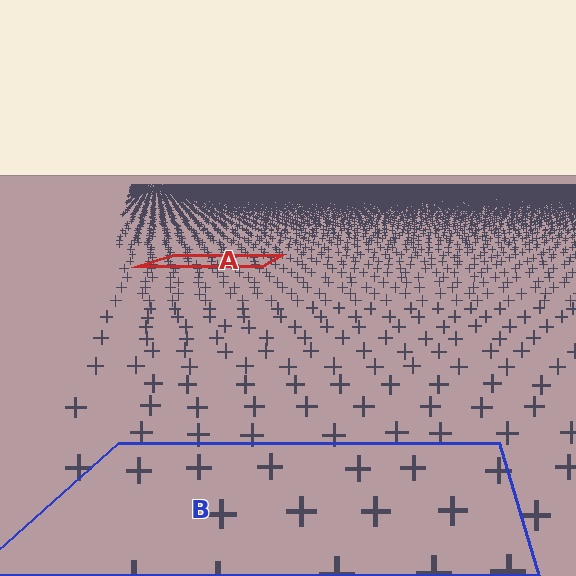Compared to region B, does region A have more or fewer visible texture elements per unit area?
Region A has more texture elements per unit area — they are packed more densely because it is farther away.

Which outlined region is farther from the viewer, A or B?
Region A is farther from the viewer — the texture elements inside it appear smaller and more densely packed.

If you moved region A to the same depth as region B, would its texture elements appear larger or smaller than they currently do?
They would appear larger. At a closer depth, the same texture elements are projected at a bigger on-screen size.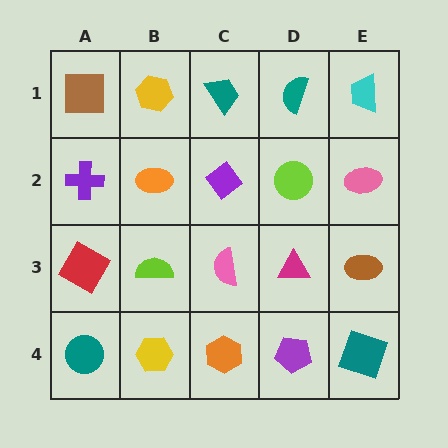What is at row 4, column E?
A teal square.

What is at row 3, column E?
A brown ellipse.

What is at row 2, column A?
A purple cross.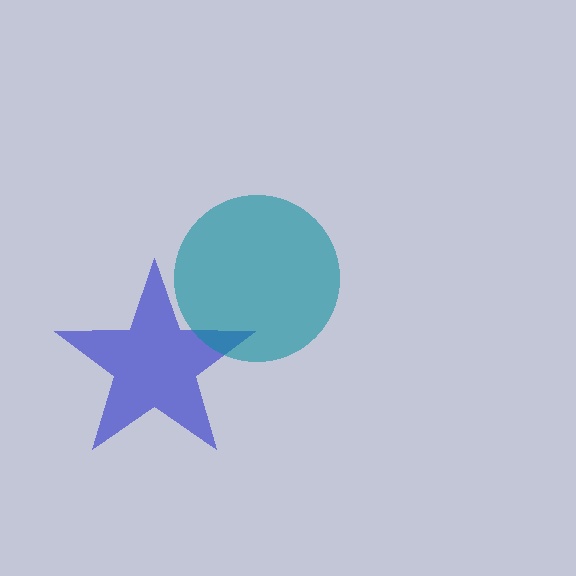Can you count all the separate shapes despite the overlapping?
Yes, there are 2 separate shapes.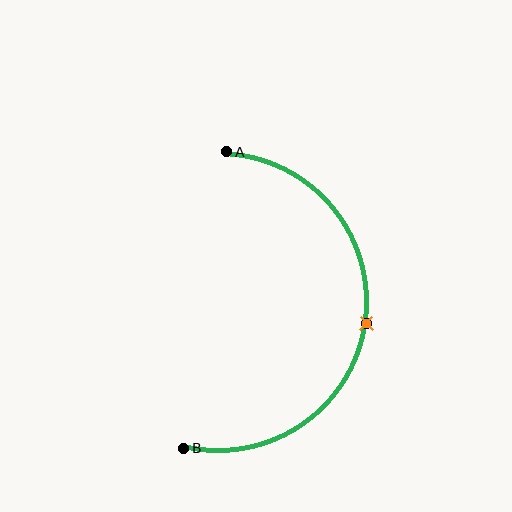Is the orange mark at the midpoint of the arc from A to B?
Yes. The orange mark lies on the arc at equal arc-length from both A and B — it is the arc midpoint.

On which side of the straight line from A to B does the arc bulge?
The arc bulges to the right of the straight line connecting A and B.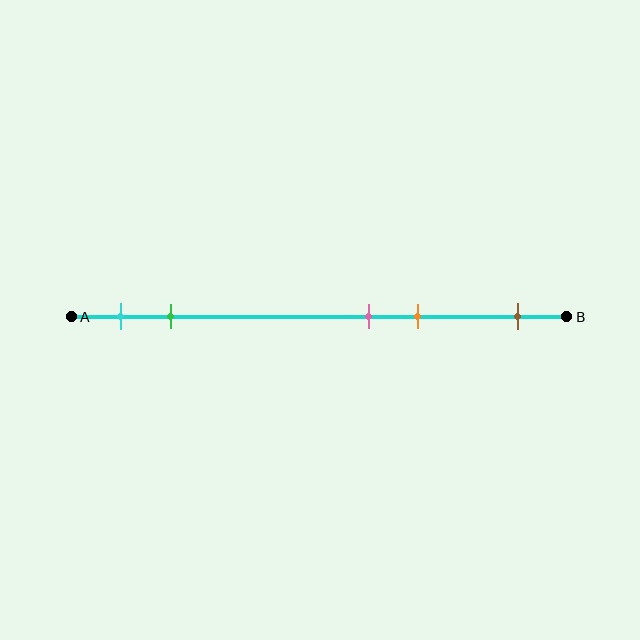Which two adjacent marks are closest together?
The pink and orange marks are the closest adjacent pair.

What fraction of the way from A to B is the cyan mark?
The cyan mark is approximately 10% (0.1) of the way from A to B.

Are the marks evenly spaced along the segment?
No, the marks are not evenly spaced.